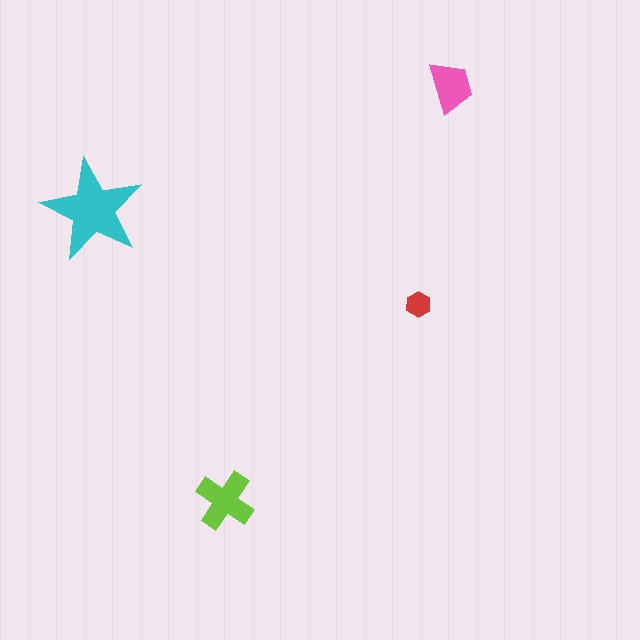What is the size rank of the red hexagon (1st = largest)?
4th.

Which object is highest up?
The pink trapezoid is topmost.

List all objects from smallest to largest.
The red hexagon, the pink trapezoid, the lime cross, the cyan star.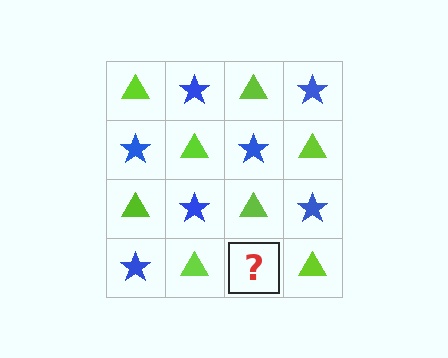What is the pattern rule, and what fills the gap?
The rule is that it alternates lime triangle and blue star in a checkerboard pattern. The gap should be filled with a blue star.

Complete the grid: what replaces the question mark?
The question mark should be replaced with a blue star.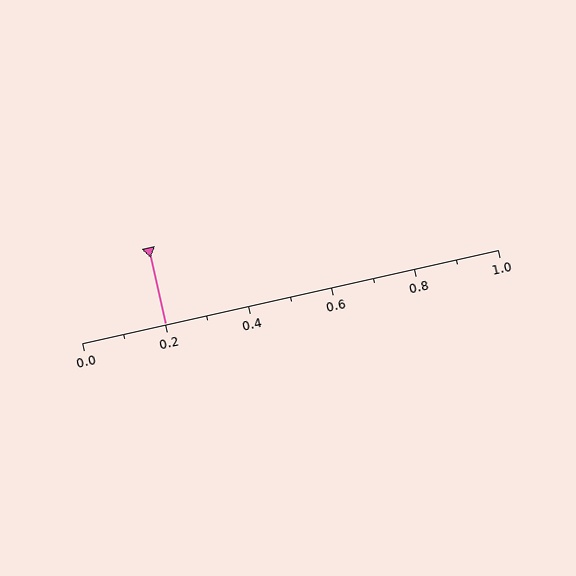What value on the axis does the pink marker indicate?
The marker indicates approximately 0.2.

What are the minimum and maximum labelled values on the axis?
The axis runs from 0.0 to 1.0.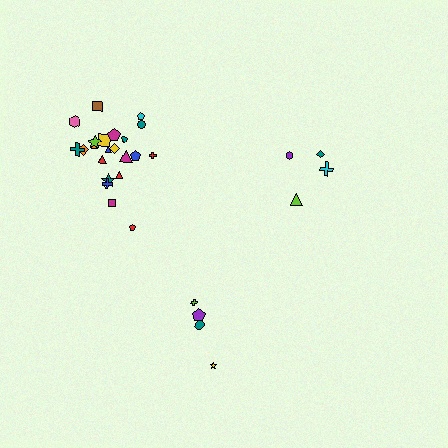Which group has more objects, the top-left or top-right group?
The top-left group.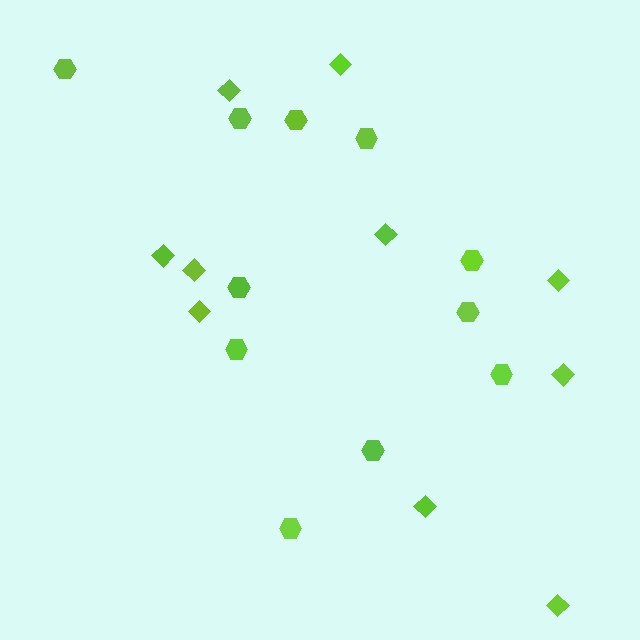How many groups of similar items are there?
There are 2 groups: one group of diamonds (10) and one group of hexagons (11).